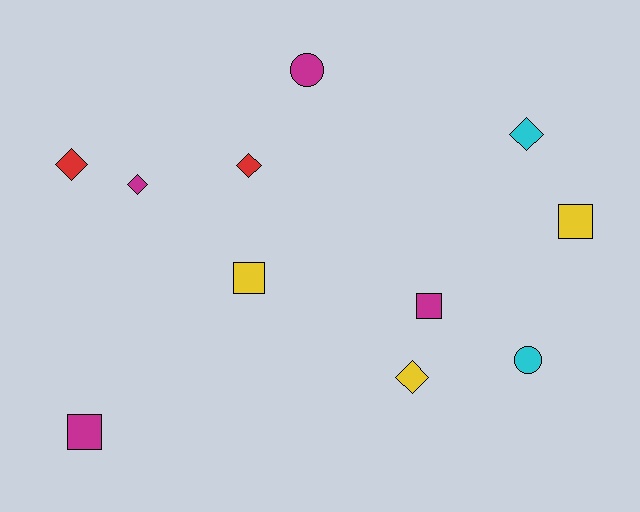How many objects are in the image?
There are 11 objects.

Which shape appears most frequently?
Diamond, with 5 objects.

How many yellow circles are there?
There are no yellow circles.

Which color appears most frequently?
Magenta, with 4 objects.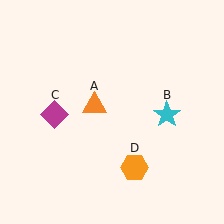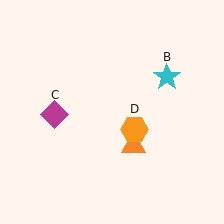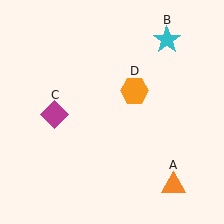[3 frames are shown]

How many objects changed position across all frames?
3 objects changed position: orange triangle (object A), cyan star (object B), orange hexagon (object D).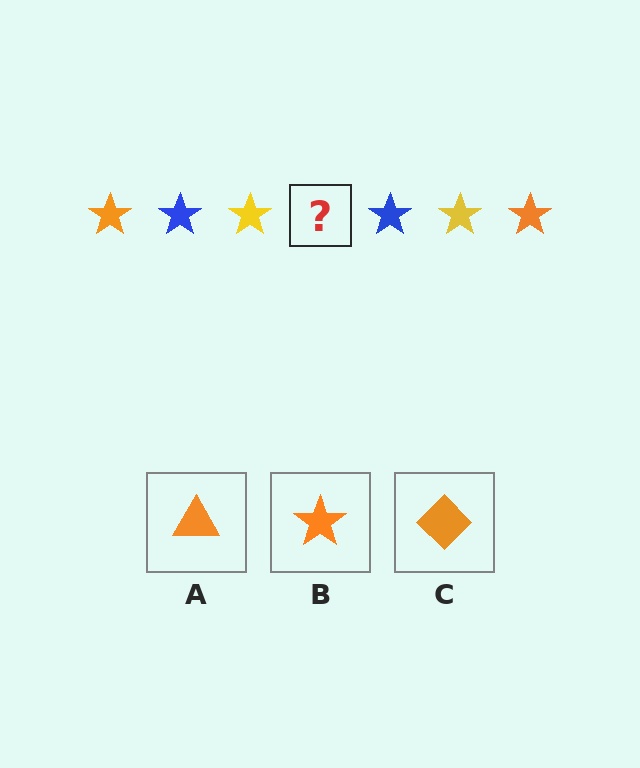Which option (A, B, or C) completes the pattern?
B.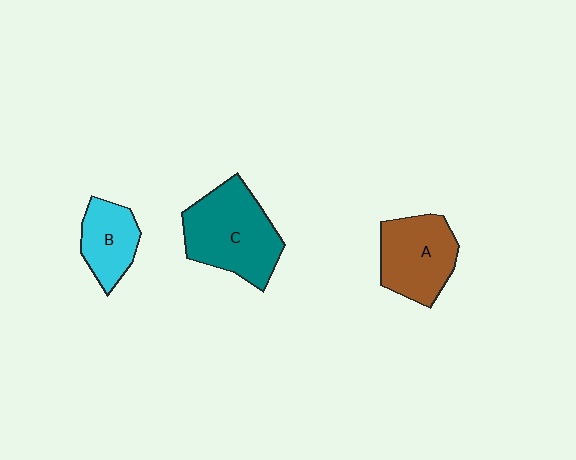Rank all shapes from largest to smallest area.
From largest to smallest: C (teal), A (brown), B (cyan).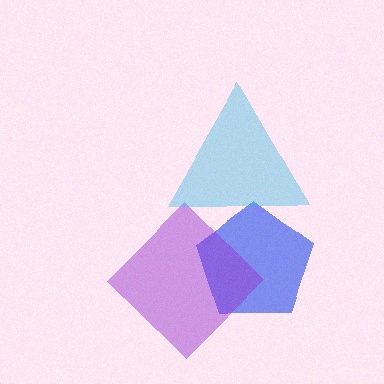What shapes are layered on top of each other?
The layered shapes are: a blue pentagon, a purple diamond, a cyan triangle.